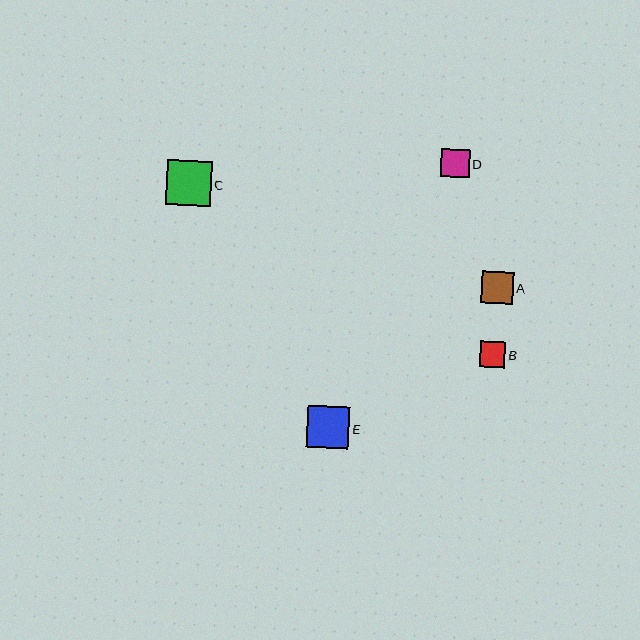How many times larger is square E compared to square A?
Square E is approximately 1.3 times the size of square A.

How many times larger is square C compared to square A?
Square C is approximately 1.4 times the size of square A.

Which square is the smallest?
Square B is the smallest with a size of approximately 25 pixels.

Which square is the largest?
Square C is the largest with a size of approximately 45 pixels.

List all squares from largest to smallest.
From largest to smallest: C, E, A, D, B.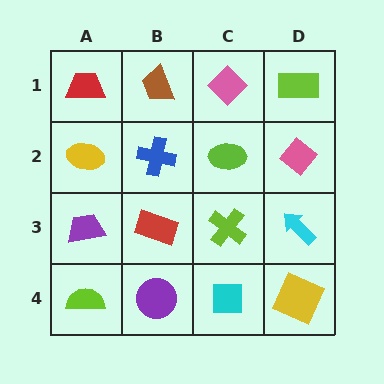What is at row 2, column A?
A yellow ellipse.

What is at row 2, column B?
A blue cross.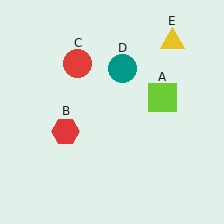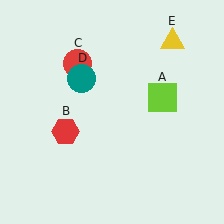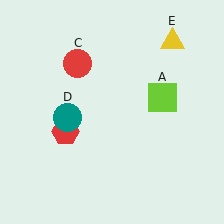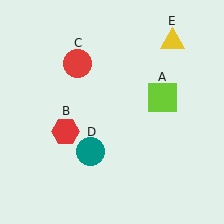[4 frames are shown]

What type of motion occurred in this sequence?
The teal circle (object D) rotated counterclockwise around the center of the scene.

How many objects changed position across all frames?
1 object changed position: teal circle (object D).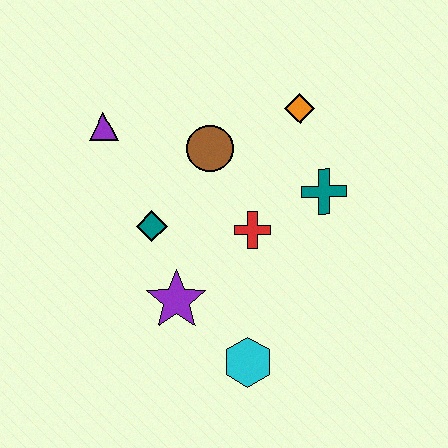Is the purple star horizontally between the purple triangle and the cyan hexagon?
Yes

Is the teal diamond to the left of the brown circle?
Yes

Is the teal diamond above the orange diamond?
No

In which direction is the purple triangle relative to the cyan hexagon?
The purple triangle is above the cyan hexagon.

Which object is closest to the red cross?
The teal cross is closest to the red cross.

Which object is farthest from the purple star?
The orange diamond is farthest from the purple star.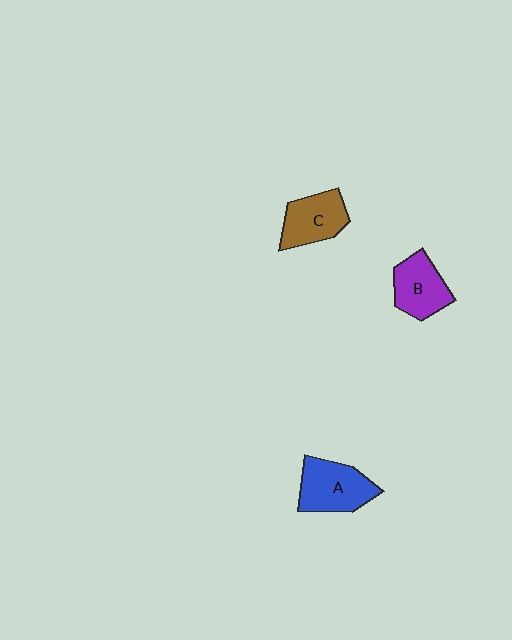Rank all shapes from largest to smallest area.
From largest to smallest: A (blue), C (brown), B (purple).